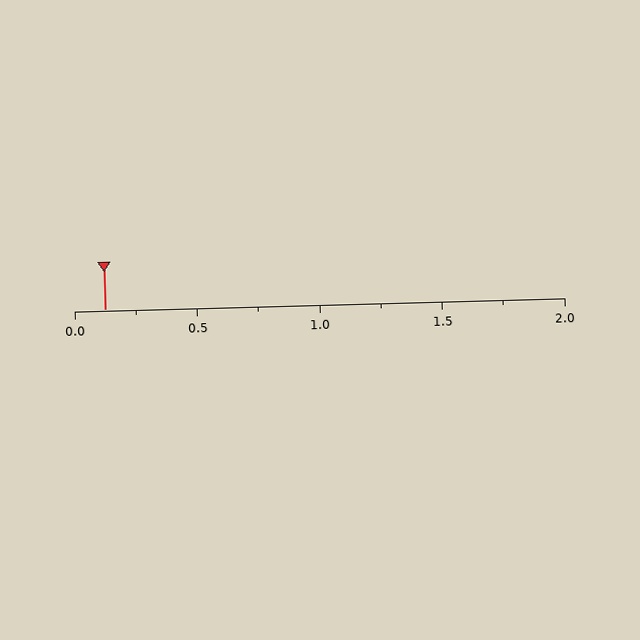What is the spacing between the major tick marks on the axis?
The major ticks are spaced 0.5 apart.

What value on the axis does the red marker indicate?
The marker indicates approximately 0.12.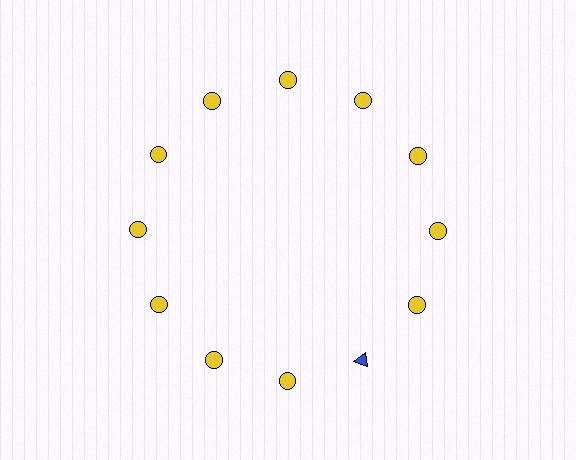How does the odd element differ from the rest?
It differs in both color (blue instead of yellow) and shape (triangle instead of circle).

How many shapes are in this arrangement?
There are 12 shapes arranged in a ring pattern.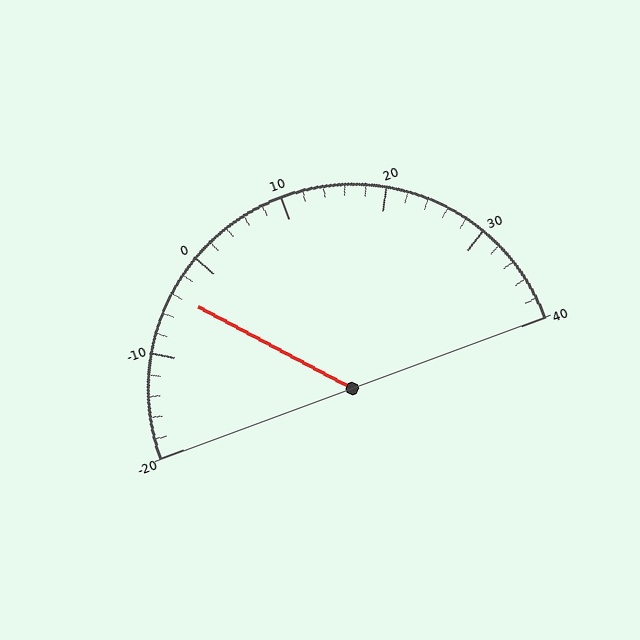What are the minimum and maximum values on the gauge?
The gauge ranges from -20 to 40.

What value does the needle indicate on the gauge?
The needle indicates approximately -4.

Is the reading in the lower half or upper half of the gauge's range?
The reading is in the lower half of the range (-20 to 40).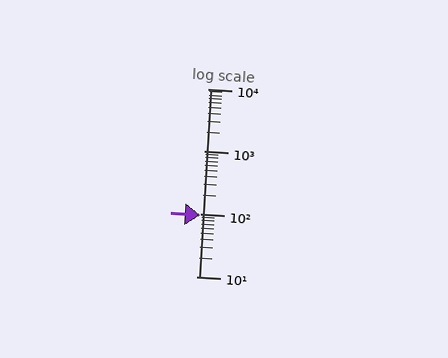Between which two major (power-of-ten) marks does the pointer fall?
The pointer is between 10 and 100.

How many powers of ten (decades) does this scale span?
The scale spans 3 decades, from 10 to 10000.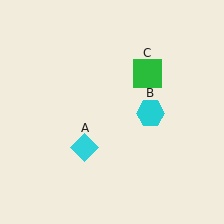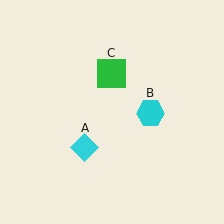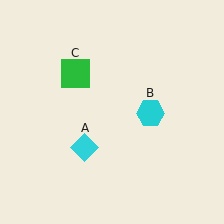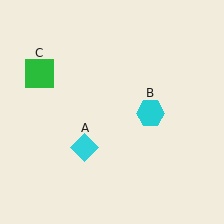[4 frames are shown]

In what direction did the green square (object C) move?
The green square (object C) moved left.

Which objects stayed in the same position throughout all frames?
Cyan diamond (object A) and cyan hexagon (object B) remained stationary.